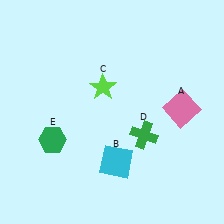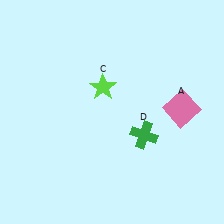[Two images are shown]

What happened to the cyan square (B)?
The cyan square (B) was removed in Image 2. It was in the bottom-right area of Image 1.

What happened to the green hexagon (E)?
The green hexagon (E) was removed in Image 2. It was in the bottom-left area of Image 1.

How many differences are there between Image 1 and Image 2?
There are 2 differences between the two images.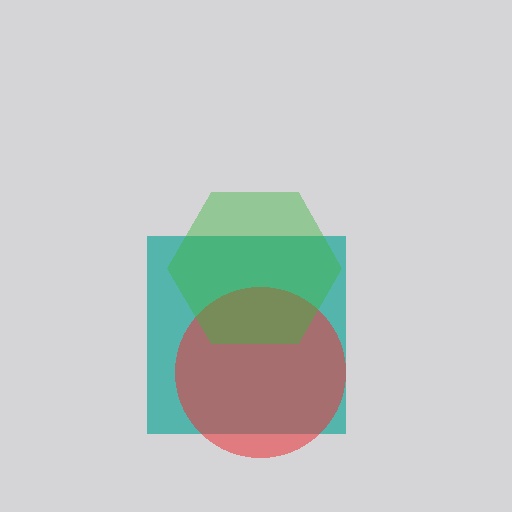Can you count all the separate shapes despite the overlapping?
Yes, there are 3 separate shapes.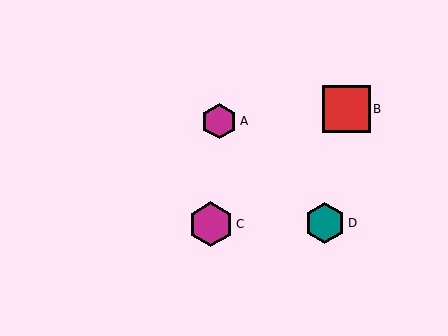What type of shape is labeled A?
Shape A is a magenta hexagon.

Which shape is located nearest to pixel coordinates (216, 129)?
The magenta hexagon (labeled A) at (219, 121) is nearest to that location.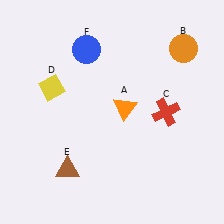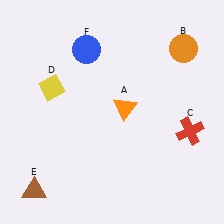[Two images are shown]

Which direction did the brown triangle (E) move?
The brown triangle (E) moved left.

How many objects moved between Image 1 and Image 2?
2 objects moved between the two images.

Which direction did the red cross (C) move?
The red cross (C) moved right.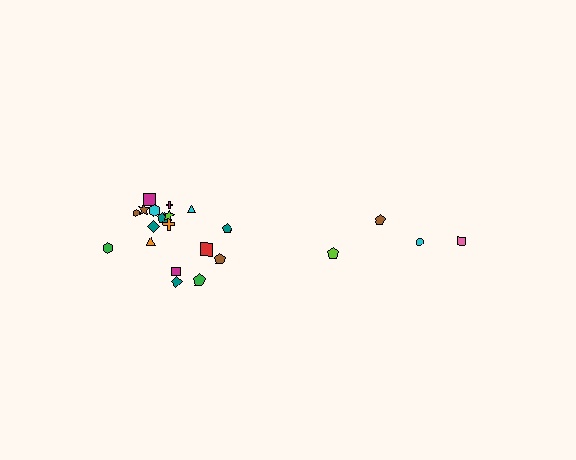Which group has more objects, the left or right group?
The left group.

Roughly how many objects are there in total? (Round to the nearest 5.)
Roughly 20 objects in total.